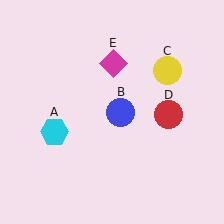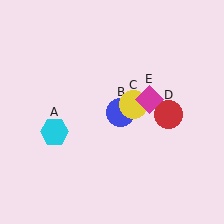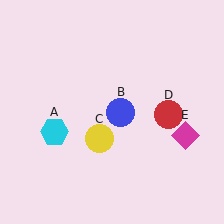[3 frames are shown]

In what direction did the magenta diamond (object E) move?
The magenta diamond (object E) moved down and to the right.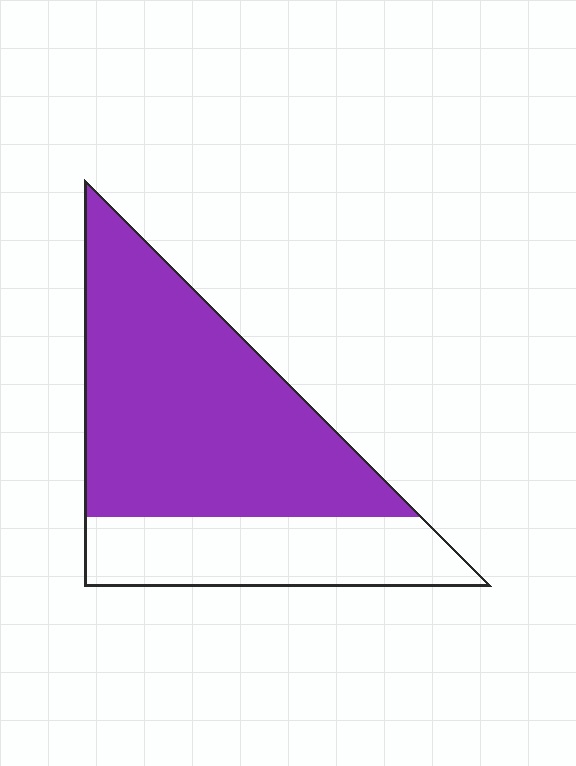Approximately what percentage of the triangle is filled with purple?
Approximately 70%.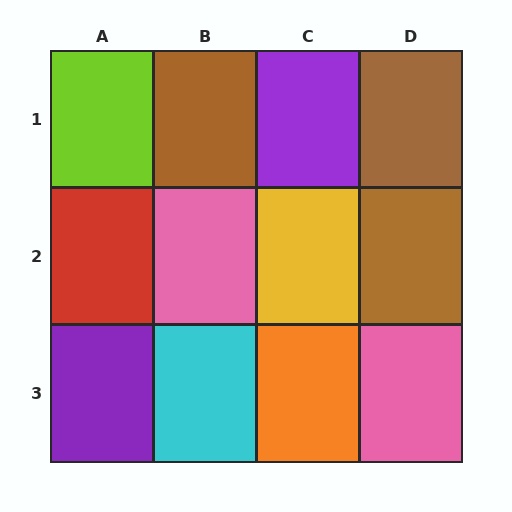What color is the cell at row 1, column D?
Brown.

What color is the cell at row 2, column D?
Brown.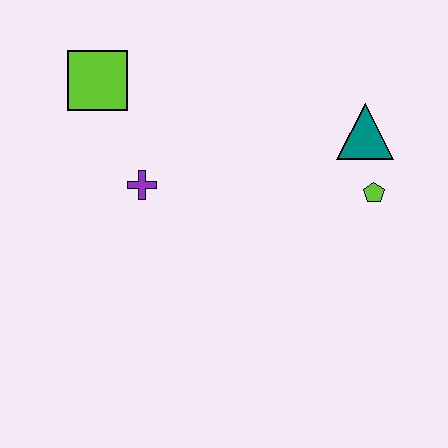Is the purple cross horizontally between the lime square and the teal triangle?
Yes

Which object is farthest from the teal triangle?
The lime square is farthest from the teal triangle.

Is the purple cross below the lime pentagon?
No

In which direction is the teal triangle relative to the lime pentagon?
The teal triangle is above the lime pentagon.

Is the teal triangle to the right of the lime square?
Yes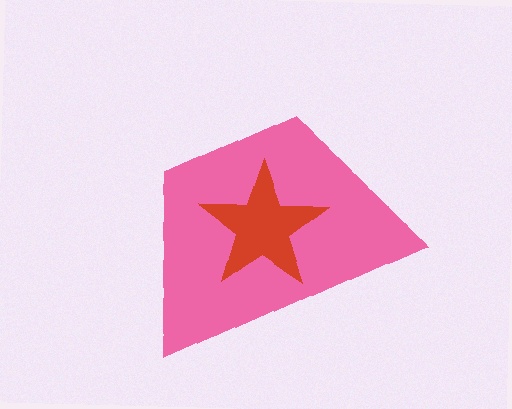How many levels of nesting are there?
2.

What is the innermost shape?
The red star.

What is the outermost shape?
The pink trapezoid.